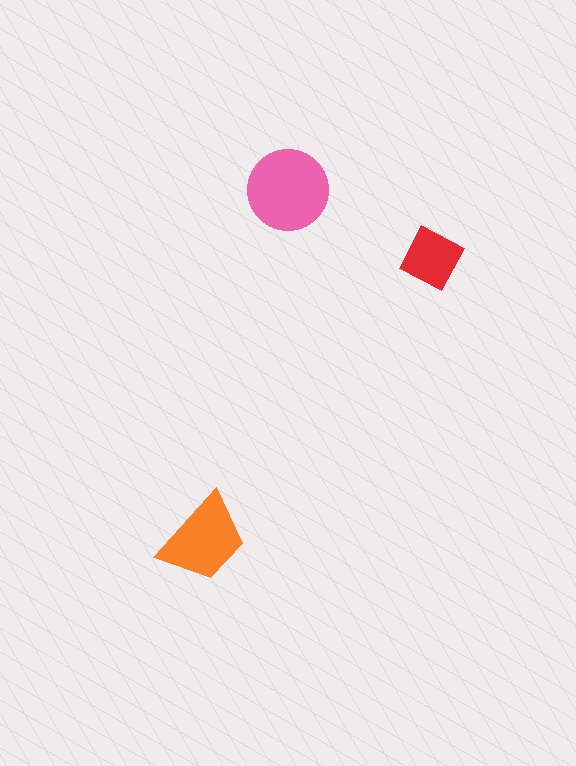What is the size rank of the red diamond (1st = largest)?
3rd.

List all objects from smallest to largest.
The red diamond, the orange trapezoid, the pink circle.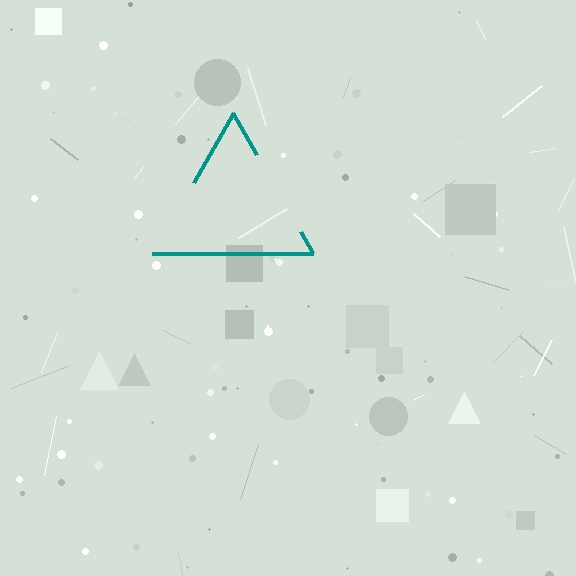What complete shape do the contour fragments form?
The contour fragments form a triangle.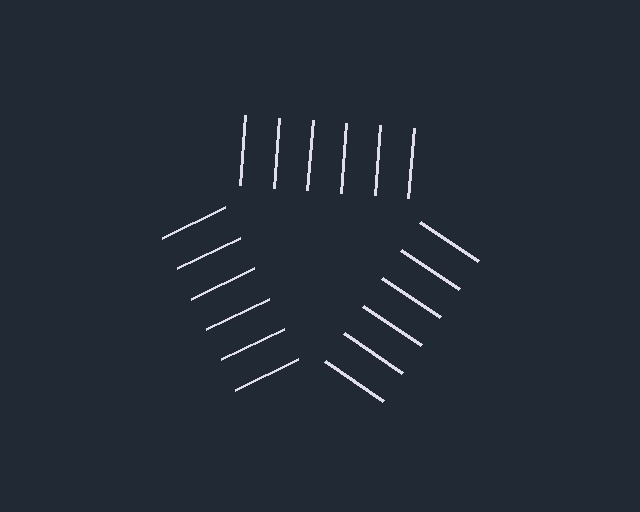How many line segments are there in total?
18 — 6 along each of the 3 edges.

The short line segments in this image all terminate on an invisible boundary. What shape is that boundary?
An illusory triangle — the line segments terminate on its edges but no continuous stroke is drawn.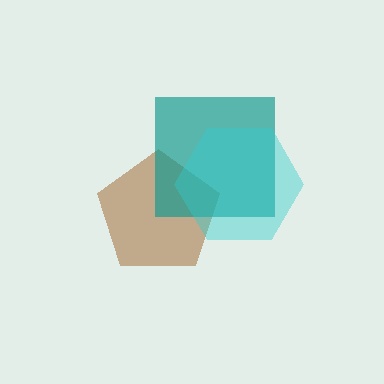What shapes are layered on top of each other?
The layered shapes are: a brown pentagon, a teal square, a cyan hexagon.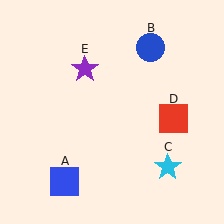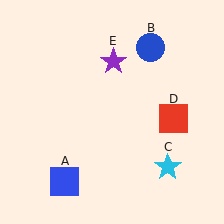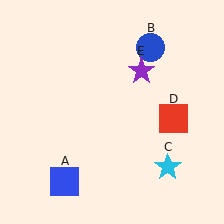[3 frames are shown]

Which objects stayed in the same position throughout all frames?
Blue square (object A) and blue circle (object B) and cyan star (object C) and red square (object D) remained stationary.